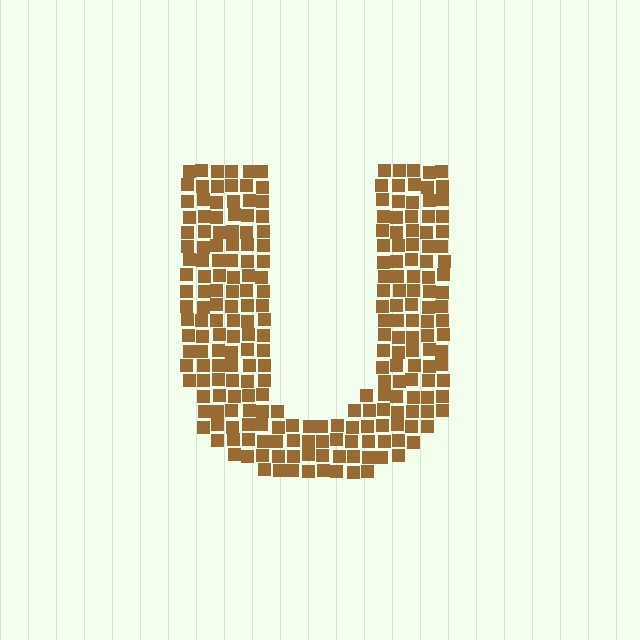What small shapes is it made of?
It is made of small squares.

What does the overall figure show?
The overall figure shows the letter U.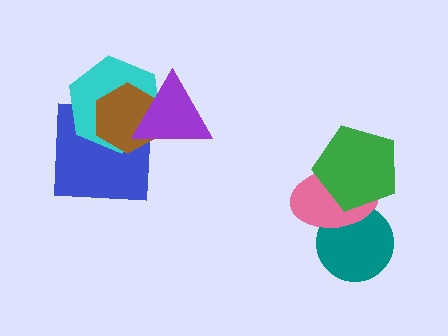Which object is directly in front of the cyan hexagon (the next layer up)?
The brown hexagon is directly in front of the cyan hexagon.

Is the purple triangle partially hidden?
No, no other shape covers it.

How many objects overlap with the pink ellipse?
2 objects overlap with the pink ellipse.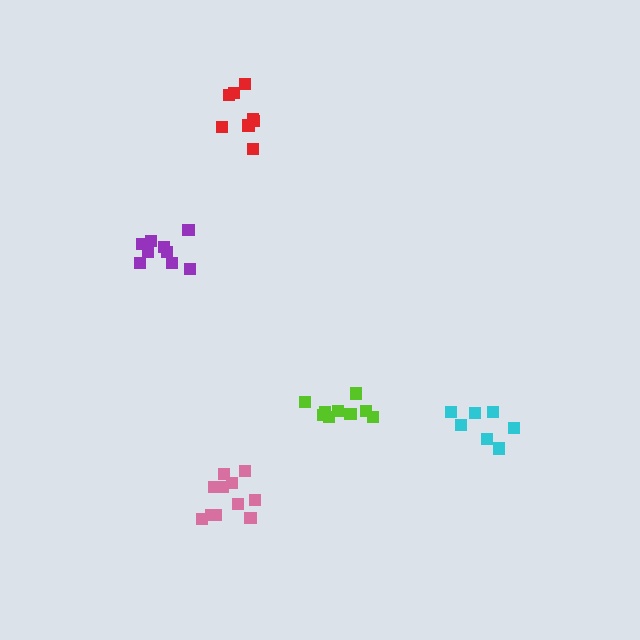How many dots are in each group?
Group 1: 8 dots, Group 2: 9 dots, Group 3: 11 dots, Group 4: 9 dots, Group 5: 7 dots (44 total).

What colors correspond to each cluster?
The clusters are colored: red, lime, pink, purple, cyan.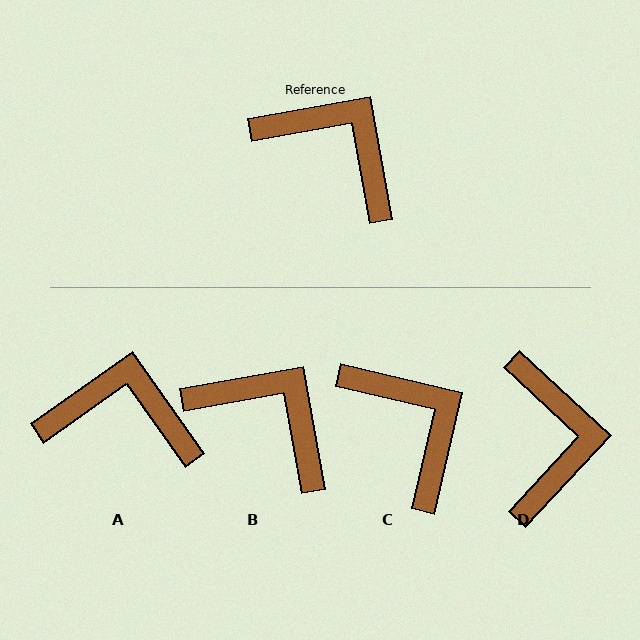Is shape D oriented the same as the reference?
No, it is off by about 53 degrees.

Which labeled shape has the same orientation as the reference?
B.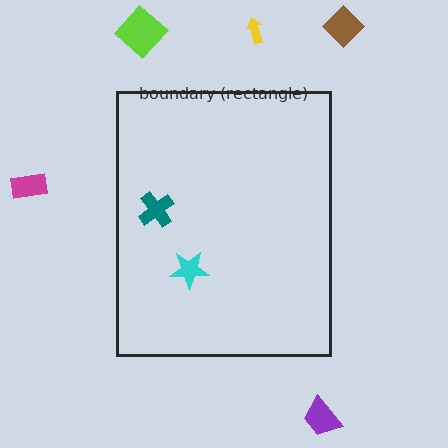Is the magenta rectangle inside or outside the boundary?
Outside.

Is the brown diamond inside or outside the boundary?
Outside.